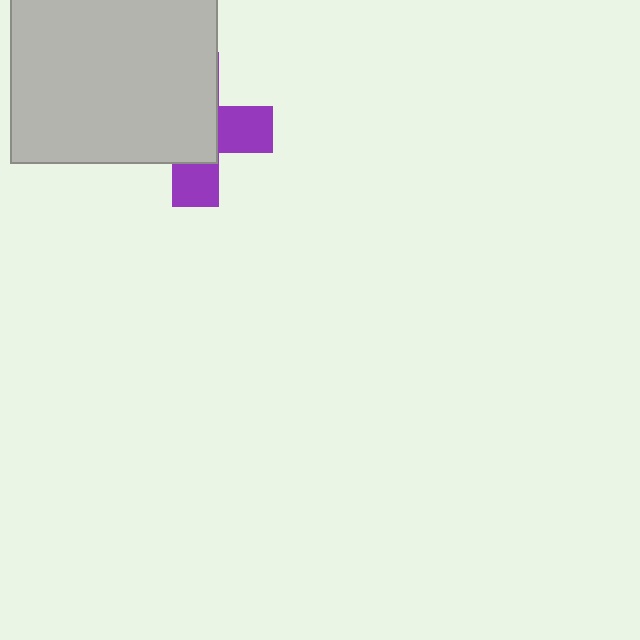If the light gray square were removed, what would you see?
You would see the complete purple cross.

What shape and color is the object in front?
The object in front is a light gray square.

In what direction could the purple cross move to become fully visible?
The purple cross could move toward the lower-right. That would shift it out from behind the light gray square entirely.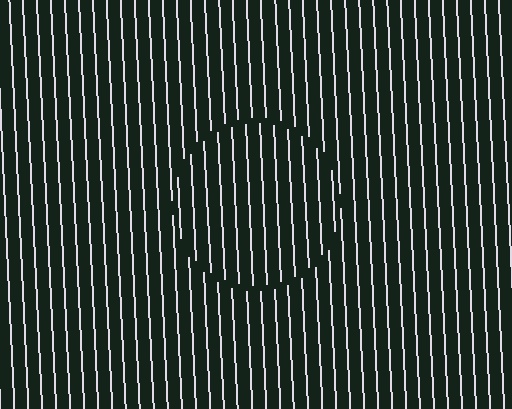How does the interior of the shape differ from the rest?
The interior of the shape contains the same grating, shifted by half a period — the contour is defined by the phase discontinuity where line-ends from the inner and outer gratings abut.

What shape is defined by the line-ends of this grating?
An illusory circle. The interior of the shape contains the same grating, shifted by half a period — the contour is defined by the phase discontinuity where line-ends from the inner and outer gratings abut.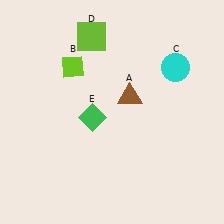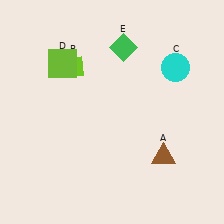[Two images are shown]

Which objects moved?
The objects that moved are: the brown triangle (A), the lime square (D), the green diamond (E).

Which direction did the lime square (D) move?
The lime square (D) moved left.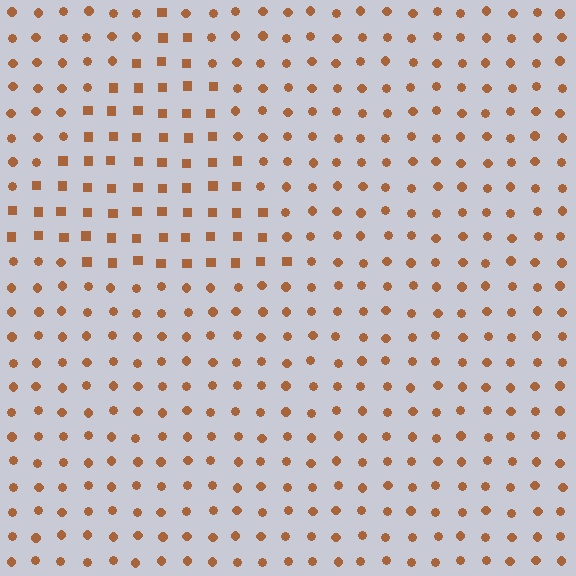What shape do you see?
I see a triangle.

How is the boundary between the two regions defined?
The boundary is defined by a change in element shape: squares inside vs. circles outside. All elements share the same color and spacing.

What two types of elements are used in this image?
The image uses squares inside the triangle region and circles outside it.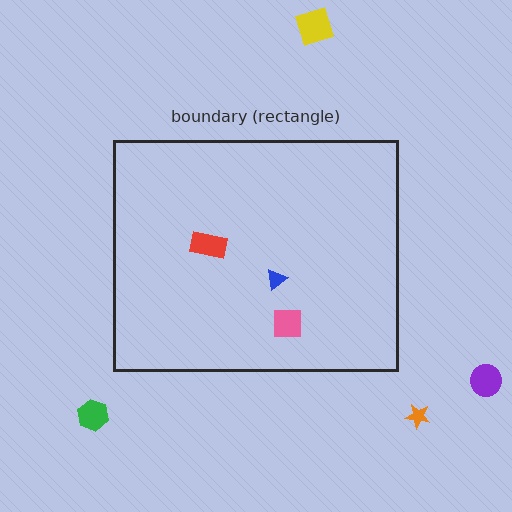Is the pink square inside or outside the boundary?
Inside.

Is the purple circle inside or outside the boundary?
Outside.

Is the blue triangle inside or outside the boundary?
Inside.